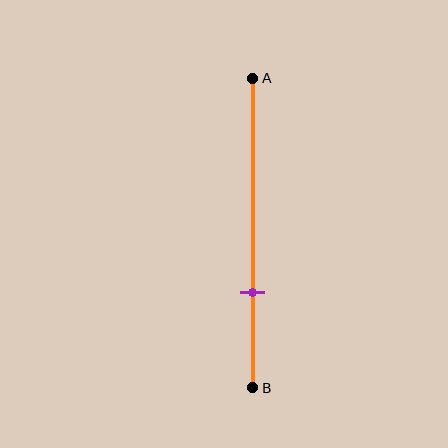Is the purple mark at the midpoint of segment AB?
No, the mark is at about 70% from A, not at the 50% midpoint.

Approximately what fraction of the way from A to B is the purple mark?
The purple mark is approximately 70% of the way from A to B.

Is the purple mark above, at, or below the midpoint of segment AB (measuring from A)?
The purple mark is below the midpoint of segment AB.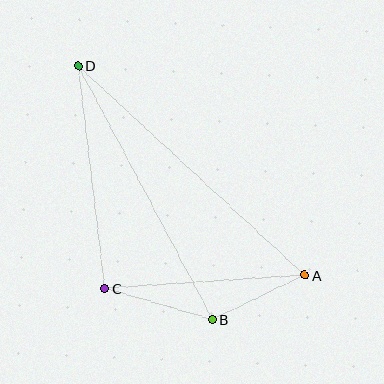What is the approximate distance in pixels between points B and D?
The distance between B and D is approximately 287 pixels.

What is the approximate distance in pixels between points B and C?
The distance between B and C is approximately 112 pixels.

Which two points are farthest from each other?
Points A and D are farthest from each other.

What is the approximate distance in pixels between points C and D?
The distance between C and D is approximately 224 pixels.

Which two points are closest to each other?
Points A and B are closest to each other.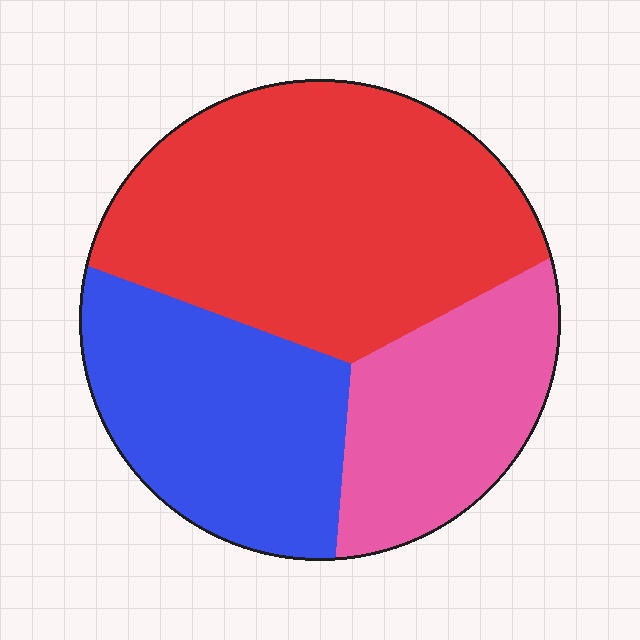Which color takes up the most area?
Red, at roughly 50%.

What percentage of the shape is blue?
Blue covers about 30% of the shape.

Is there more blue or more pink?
Blue.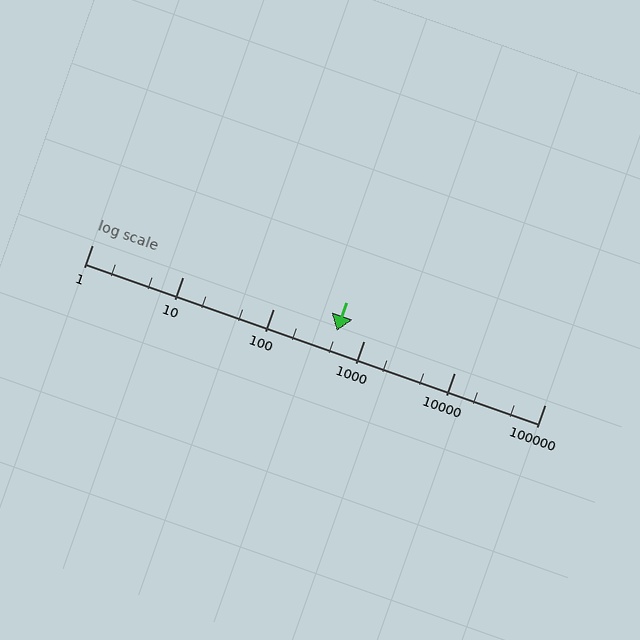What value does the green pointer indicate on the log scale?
The pointer indicates approximately 510.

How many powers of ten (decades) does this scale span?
The scale spans 5 decades, from 1 to 100000.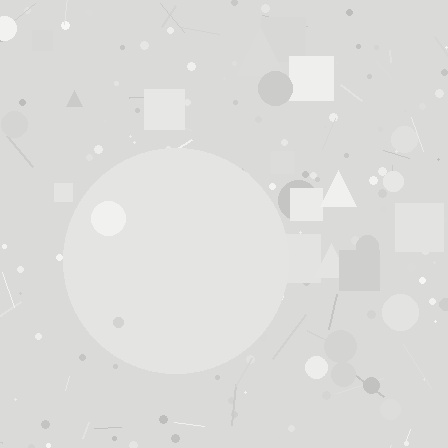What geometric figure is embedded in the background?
A circle is embedded in the background.